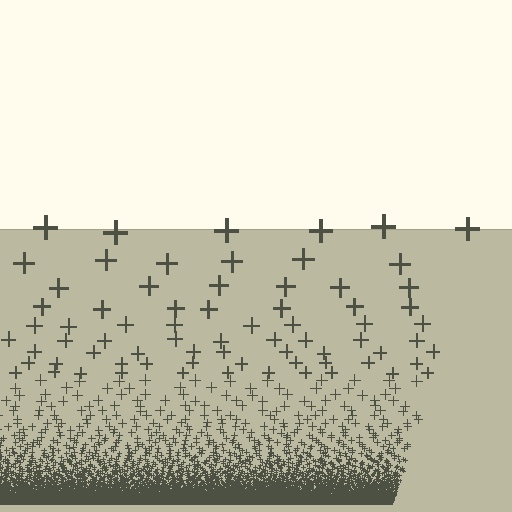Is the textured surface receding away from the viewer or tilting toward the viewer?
The surface appears to tilt toward the viewer. Texture elements get larger and sparser toward the top.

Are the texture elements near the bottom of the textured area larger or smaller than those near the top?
Smaller. The gradient is inverted — elements near the bottom are smaller and denser.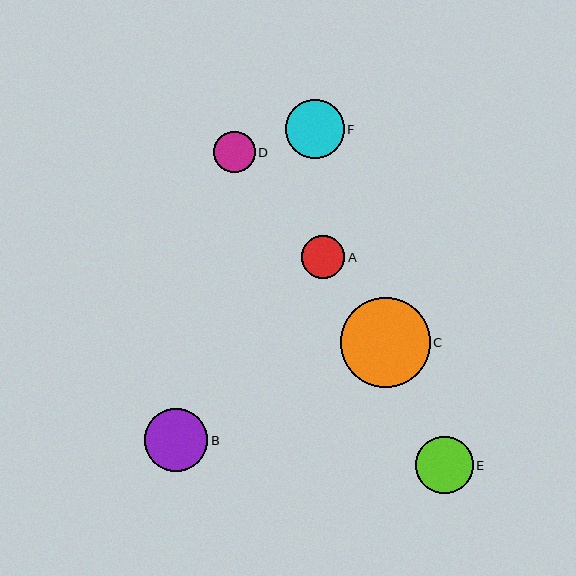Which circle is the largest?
Circle C is the largest with a size of approximately 90 pixels.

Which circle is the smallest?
Circle D is the smallest with a size of approximately 41 pixels.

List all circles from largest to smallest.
From largest to smallest: C, B, F, E, A, D.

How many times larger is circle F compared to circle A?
Circle F is approximately 1.4 times the size of circle A.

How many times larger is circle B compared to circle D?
Circle B is approximately 1.5 times the size of circle D.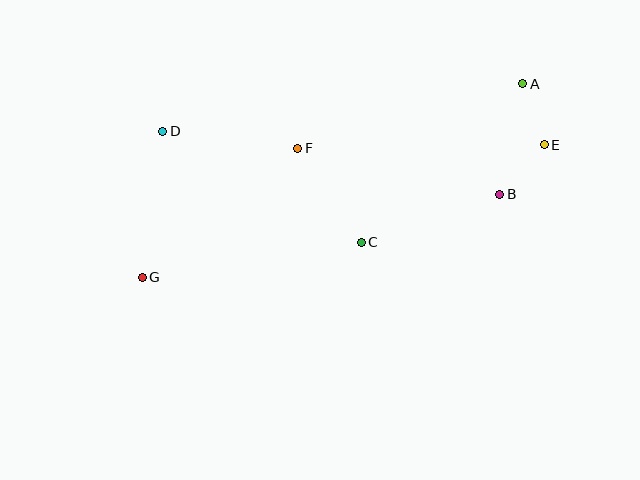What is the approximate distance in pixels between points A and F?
The distance between A and F is approximately 234 pixels.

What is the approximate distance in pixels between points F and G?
The distance between F and G is approximately 202 pixels.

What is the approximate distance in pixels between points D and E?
The distance between D and E is approximately 382 pixels.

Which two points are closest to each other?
Points A and E are closest to each other.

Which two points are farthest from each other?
Points A and G are farthest from each other.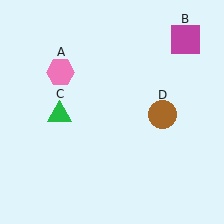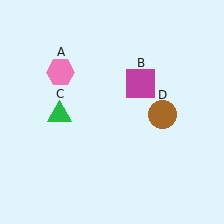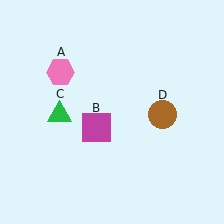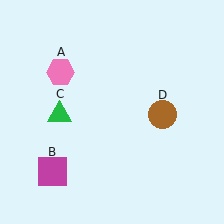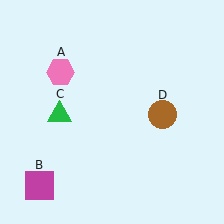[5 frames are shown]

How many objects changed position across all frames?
1 object changed position: magenta square (object B).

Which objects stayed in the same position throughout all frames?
Pink hexagon (object A) and green triangle (object C) and brown circle (object D) remained stationary.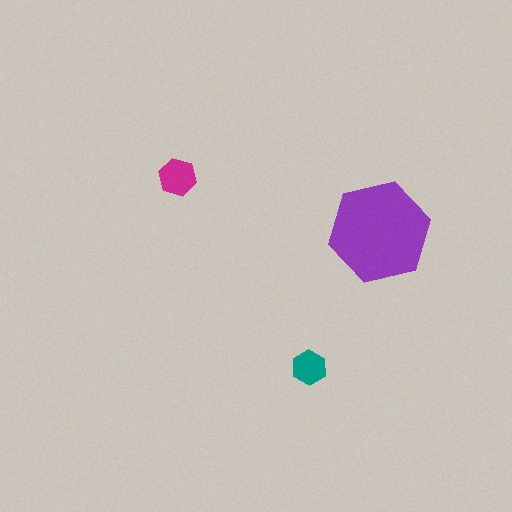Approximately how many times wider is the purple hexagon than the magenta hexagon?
About 2.5 times wider.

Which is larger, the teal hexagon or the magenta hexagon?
The magenta one.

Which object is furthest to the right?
The purple hexagon is rightmost.